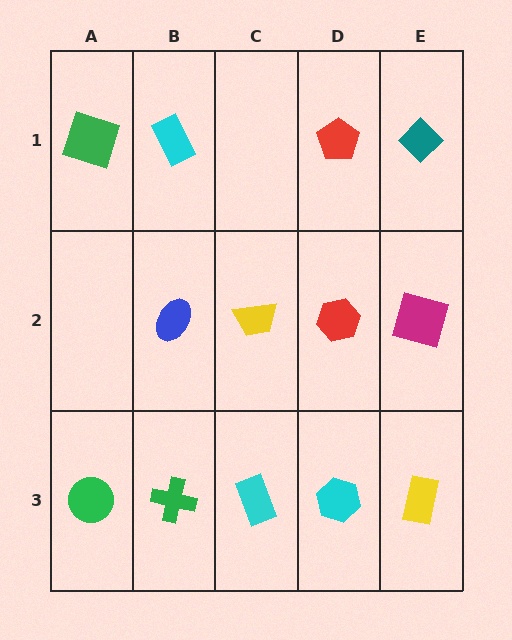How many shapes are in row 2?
4 shapes.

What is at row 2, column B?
A blue ellipse.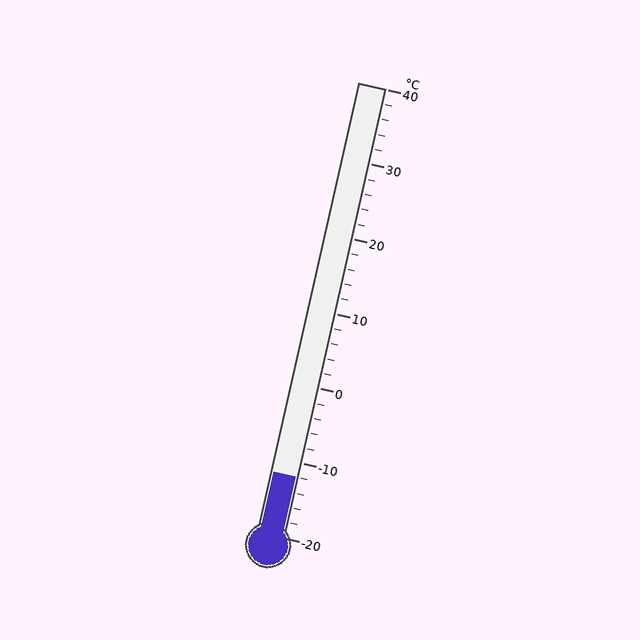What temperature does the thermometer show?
The thermometer shows approximately -12°C.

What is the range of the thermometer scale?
The thermometer scale ranges from -20°C to 40°C.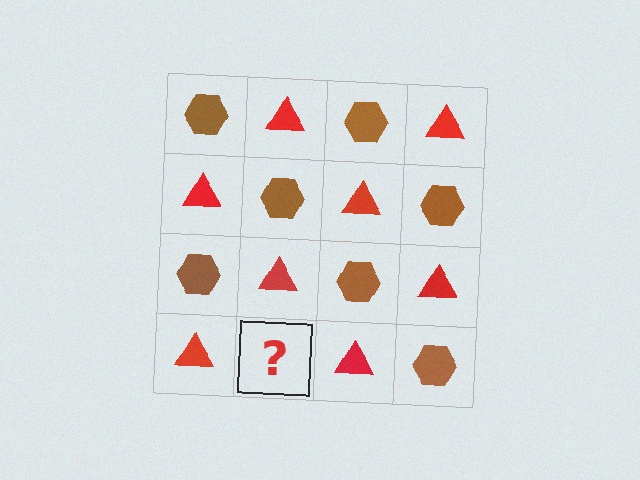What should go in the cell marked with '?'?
The missing cell should contain a brown hexagon.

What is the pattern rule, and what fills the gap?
The rule is that it alternates brown hexagon and red triangle in a checkerboard pattern. The gap should be filled with a brown hexagon.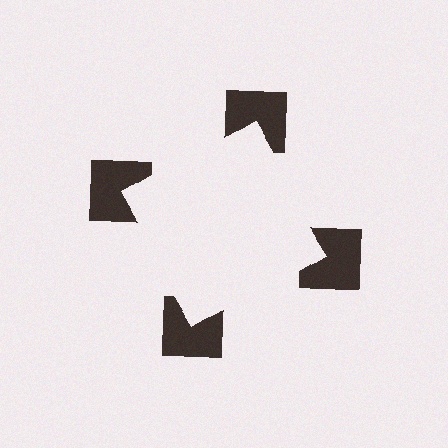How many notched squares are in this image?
There are 4 — one at each vertex of the illusory square.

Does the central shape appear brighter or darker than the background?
It typically appears slightly brighter than the background, even though no actual brightness change is drawn.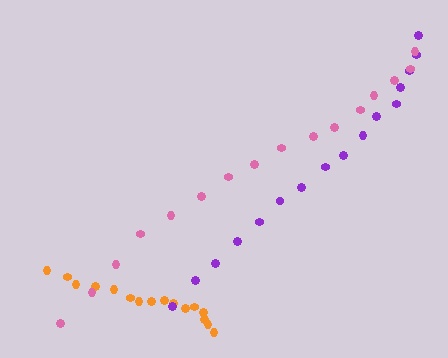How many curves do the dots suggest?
There are 3 distinct paths.